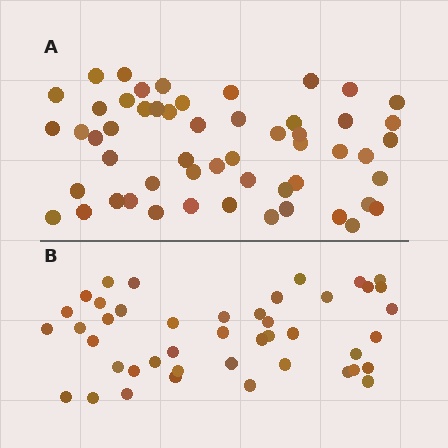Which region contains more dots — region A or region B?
Region A (the top region) has more dots.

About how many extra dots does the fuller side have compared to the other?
Region A has roughly 10 or so more dots than region B.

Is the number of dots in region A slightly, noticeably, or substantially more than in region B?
Region A has only slightly more — the two regions are fairly close. The ratio is roughly 1.2 to 1.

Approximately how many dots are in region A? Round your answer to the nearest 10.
About 50 dots. (The exact count is 54, which rounds to 50.)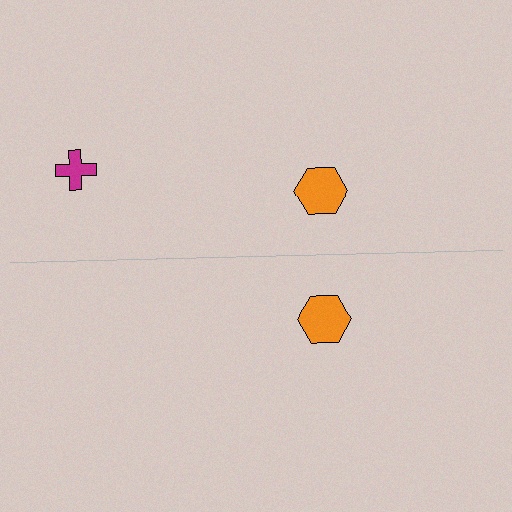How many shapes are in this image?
There are 3 shapes in this image.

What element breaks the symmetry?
A magenta cross is missing from the bottom side.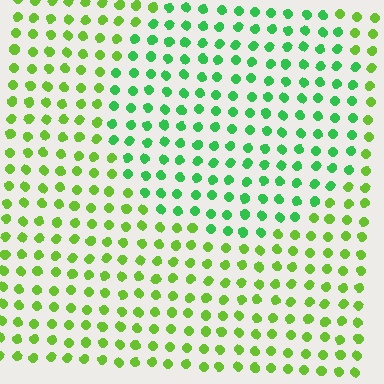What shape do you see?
I see a circle.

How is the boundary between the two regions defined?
The boundary is defined purely by a slight shift in hue (about 36 degrees). Spacing, size, and orientation are identical on both sides.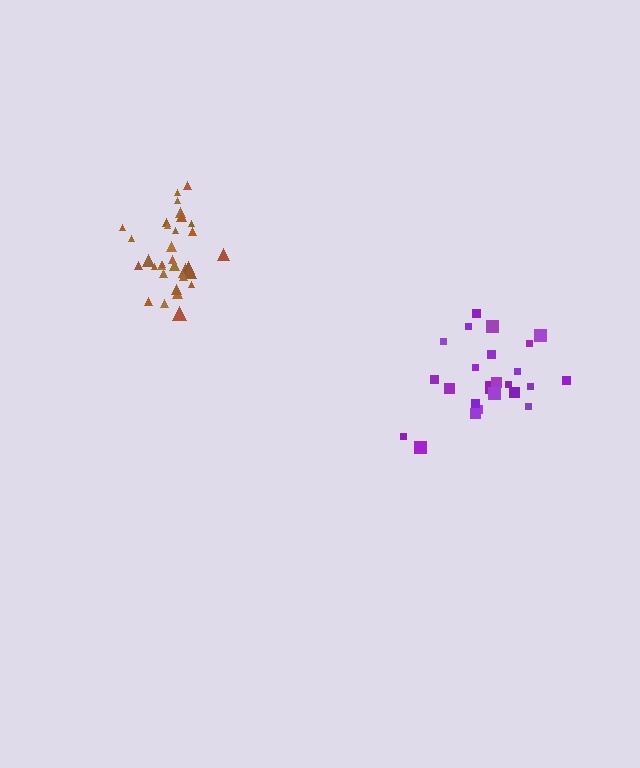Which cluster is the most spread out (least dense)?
Purple.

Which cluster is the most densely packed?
Brown.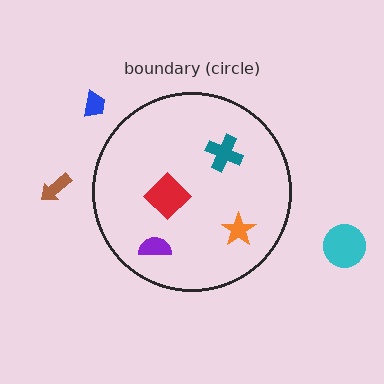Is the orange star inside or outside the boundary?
Inside.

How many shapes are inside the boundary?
4 inside, 3 outside.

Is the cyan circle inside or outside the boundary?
Outside.